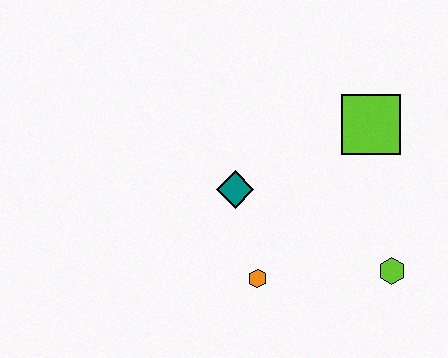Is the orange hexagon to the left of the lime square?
Yes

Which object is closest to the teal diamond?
The orange hexagon is closest to the teal diamond.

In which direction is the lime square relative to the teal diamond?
The lime square is to the right of the teal diamond.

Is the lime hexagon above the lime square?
No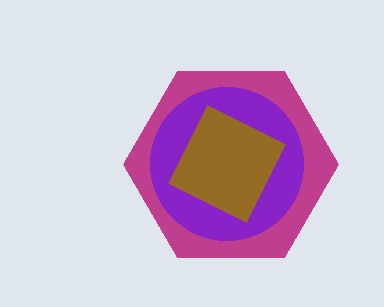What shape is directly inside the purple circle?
The brown diamond.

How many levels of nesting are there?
3.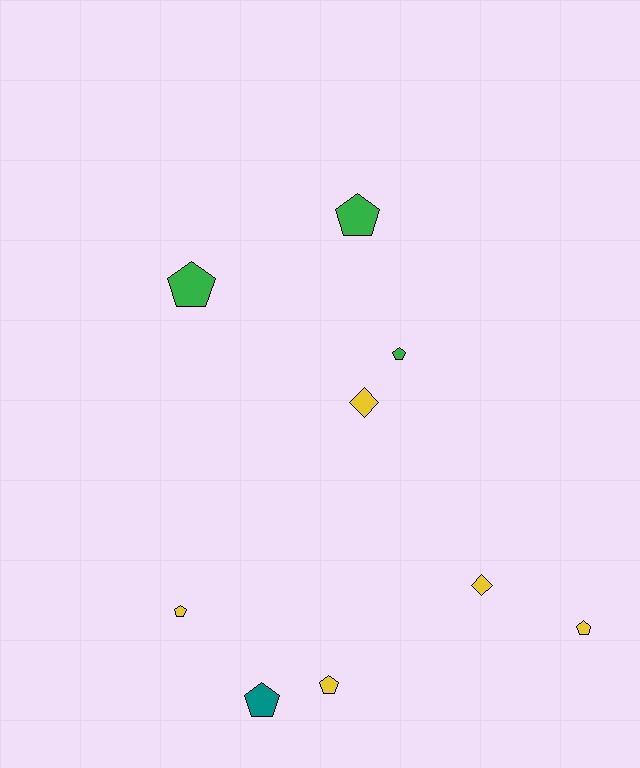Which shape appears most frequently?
Pentagon, with 7 objects.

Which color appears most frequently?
Yellow, with 5 objects.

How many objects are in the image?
There are 9 objects.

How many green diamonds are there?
There are no green diamonds.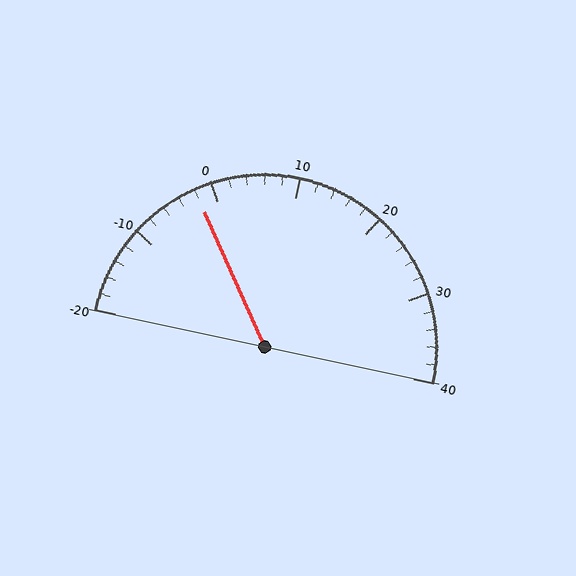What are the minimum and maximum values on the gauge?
The gauge ranges from -20 to 40.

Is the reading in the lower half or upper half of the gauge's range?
The reading is in the lower half of the range (-20 to 40).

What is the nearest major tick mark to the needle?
The nearest major tick mark is 0.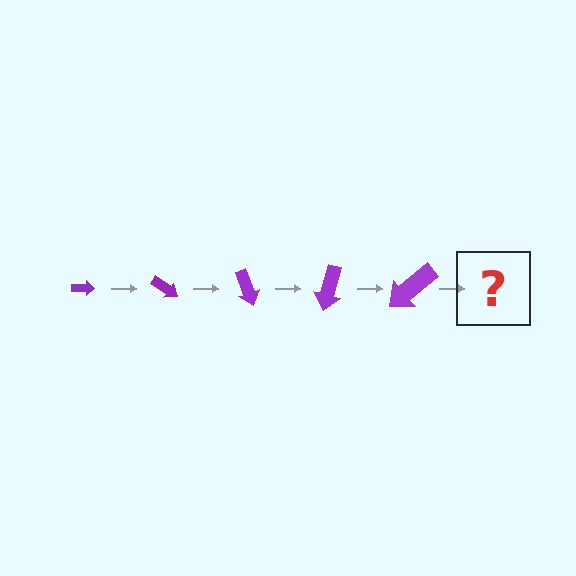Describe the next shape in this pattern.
It should be an arrow, larger than the previous one and rotated 175 degrees from the start.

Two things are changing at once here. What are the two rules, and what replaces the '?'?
The two rules are that the arrow grows larger each step and it rotates 35 degrees each step. The '?' should be an arrow, larger than the previous one and rotated 175 degrees from the start.